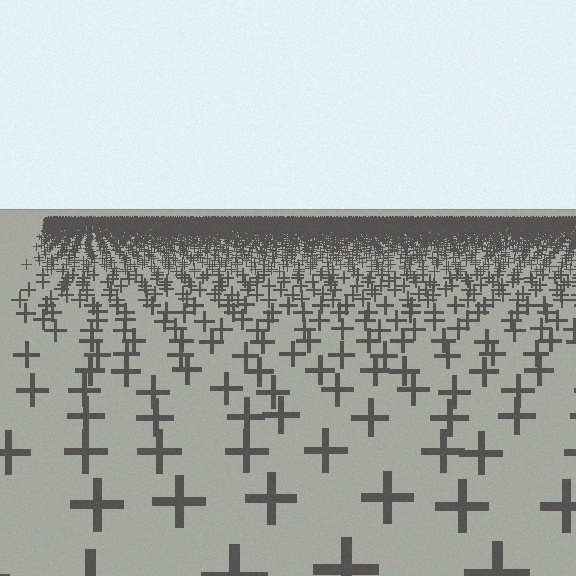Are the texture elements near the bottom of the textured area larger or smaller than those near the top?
Larger. Near the bottom, elements are closer to the viewer and appear at a bigger on-screen size.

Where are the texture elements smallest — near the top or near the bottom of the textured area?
Near the top.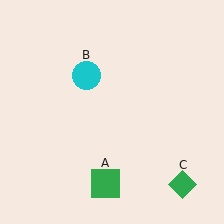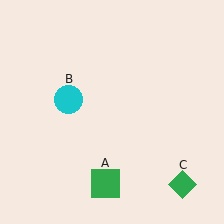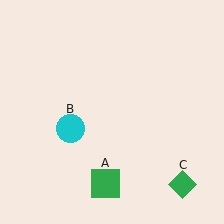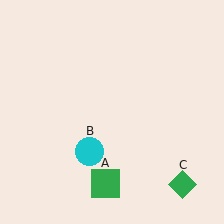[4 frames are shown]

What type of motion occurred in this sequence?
The cyan circle (object B) rotated counterclockwise around the center of the scene.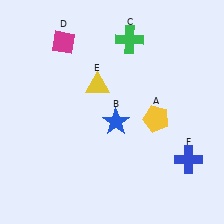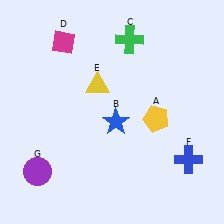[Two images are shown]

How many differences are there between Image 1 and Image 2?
There is 1 difference between the two images.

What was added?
A purple circle (G) was added in Image 2.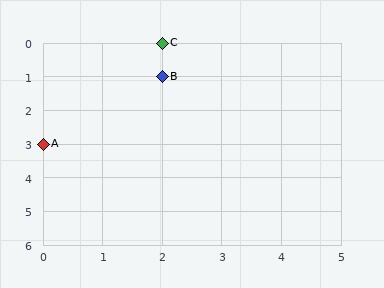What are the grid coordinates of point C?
Point C is at grid coordinates (2, 0).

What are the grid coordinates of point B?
Point B is at grid coordinates (2, 1).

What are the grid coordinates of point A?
Point A is at grid coordinates (0, 3).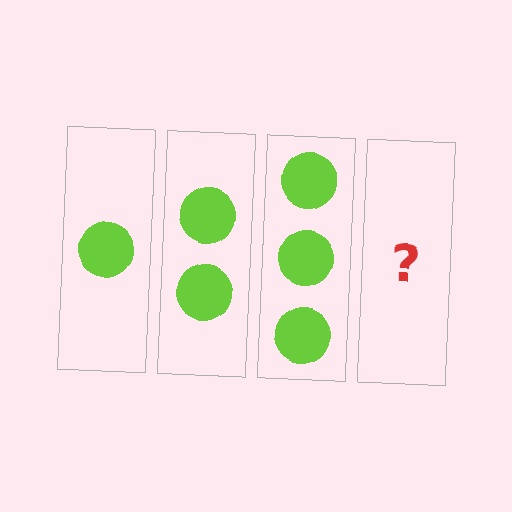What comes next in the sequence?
The next element should be 4 circles.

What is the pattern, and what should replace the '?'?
The pattern is that each step adds one more circle. The '?' should be 4 circles.